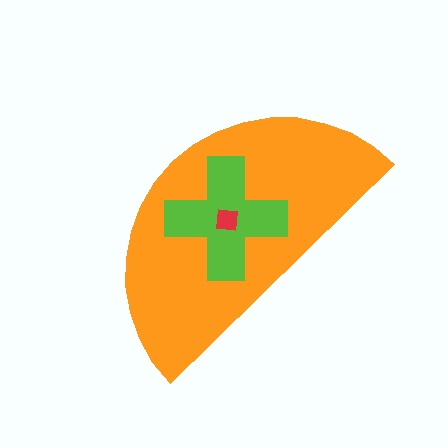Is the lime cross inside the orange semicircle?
Yes.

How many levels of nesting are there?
3.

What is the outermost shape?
The orange semicircle.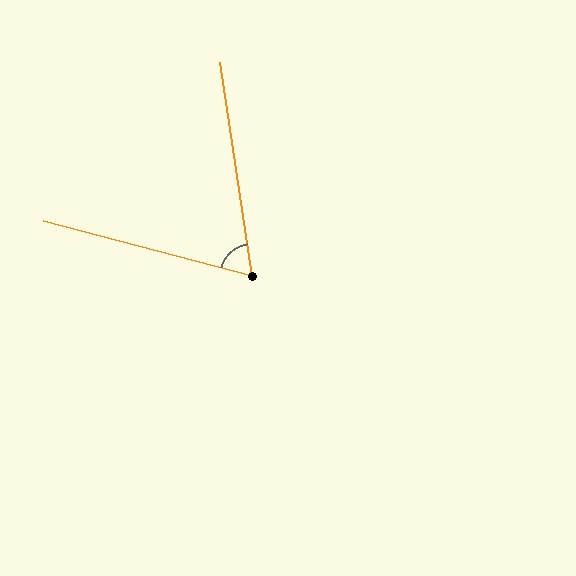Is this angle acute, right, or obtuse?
It is acute.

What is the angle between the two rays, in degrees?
Approximately 67 degrees.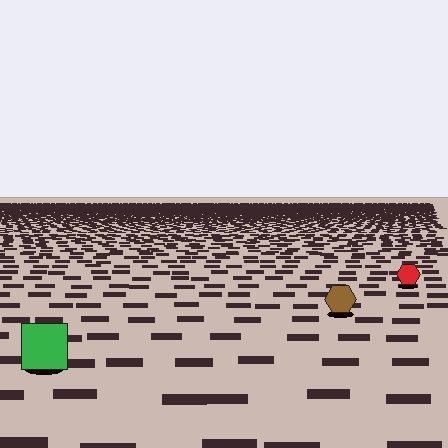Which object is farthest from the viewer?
The red hexagon is farthest from the viewer. It appears smaller and the ground texture around it is denser.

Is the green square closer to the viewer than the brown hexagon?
Yes. The green square is closer — you can tell from the texture gradient: the ground texture is coarser near it.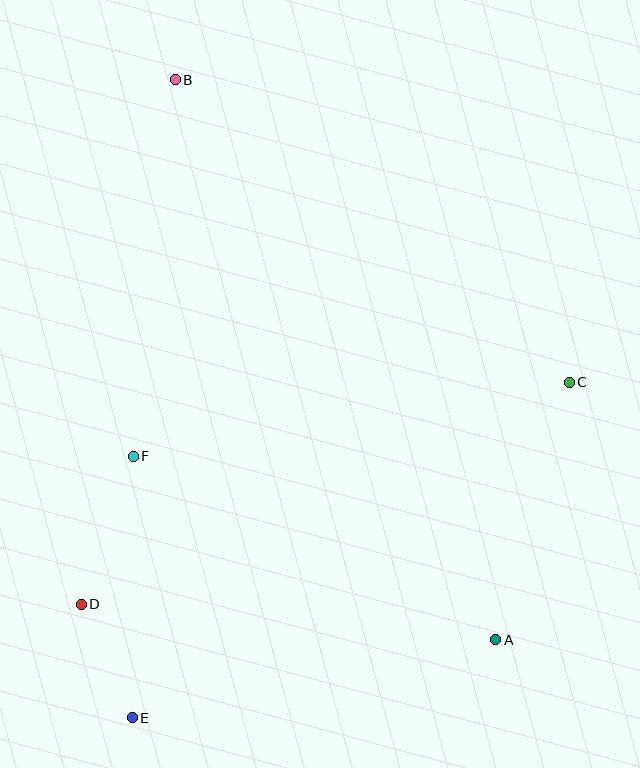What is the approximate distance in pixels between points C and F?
The distance between C and F is approximately 442 pixels.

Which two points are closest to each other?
Points D and E are closest to each other.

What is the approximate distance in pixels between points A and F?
The distance between A and F is approximately 406 pixels.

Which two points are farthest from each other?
Points A and B are farthest from each other.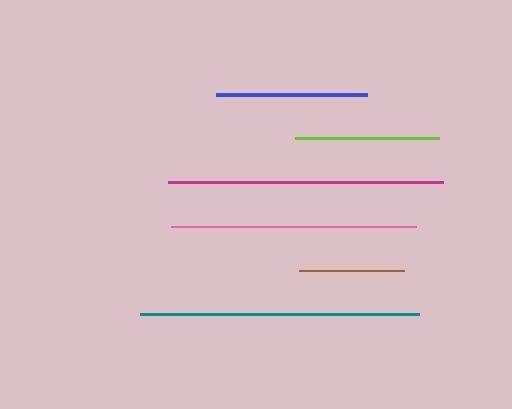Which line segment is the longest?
The teal line is the longest at approximately 279 pixels.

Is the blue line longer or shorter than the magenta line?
The magenta line is longer than the blue line.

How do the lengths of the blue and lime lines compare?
The blue and lime lines are approximately the same length.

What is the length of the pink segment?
The pink segment is approximately 246 pixels long.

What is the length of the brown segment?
The brown segment is approximately 105 pixels long.